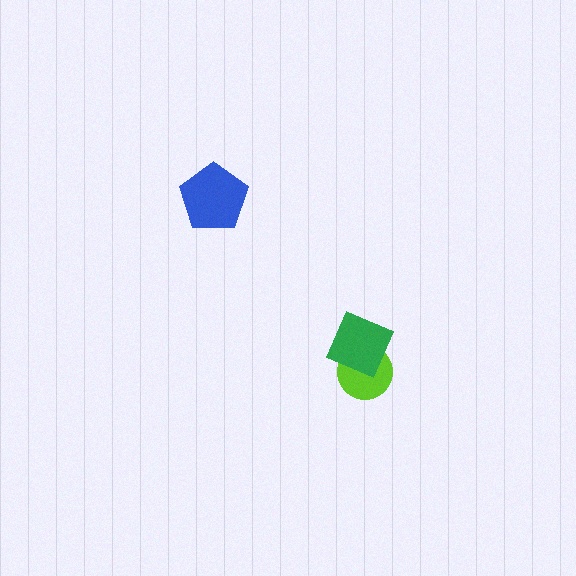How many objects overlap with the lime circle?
1 object overlaps with the lime circle.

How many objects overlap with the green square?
1 object overlaps with the green square.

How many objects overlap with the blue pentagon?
0 objects overlap with the blue pentagon.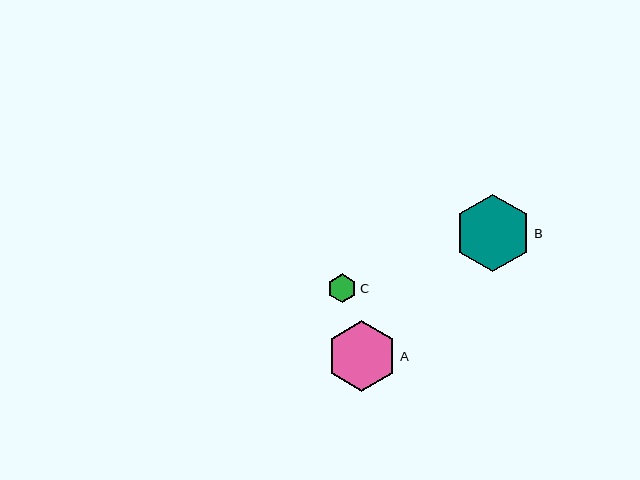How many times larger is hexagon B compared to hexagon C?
Hexagon B is approximately 2.7 times the size of hexagon C.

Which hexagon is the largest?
Hexagon B is the largest with a size of approximately 77 pixels.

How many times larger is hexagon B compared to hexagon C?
Hexagon B is approximately 2.7 times the size of hexagon C.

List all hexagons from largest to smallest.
From largest to smallest: B, A, C.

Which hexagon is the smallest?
Hexagon C is the smallest with a size of approximately 29 pixels.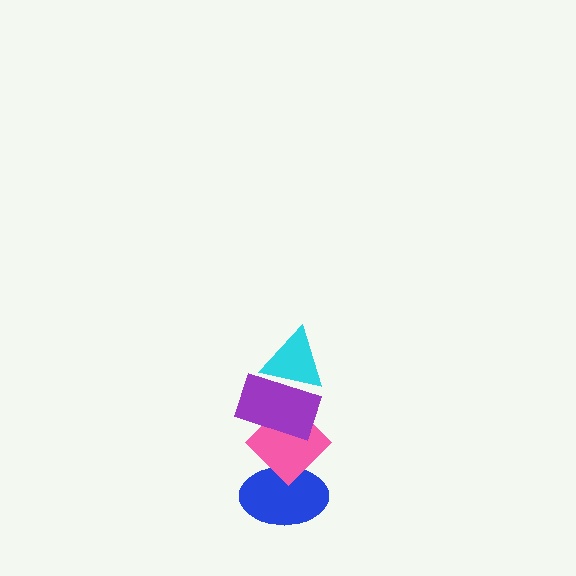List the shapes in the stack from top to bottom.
From top to bottom: the cyan triangle, the purple rectangle, the pink diamond, the blue ellipse.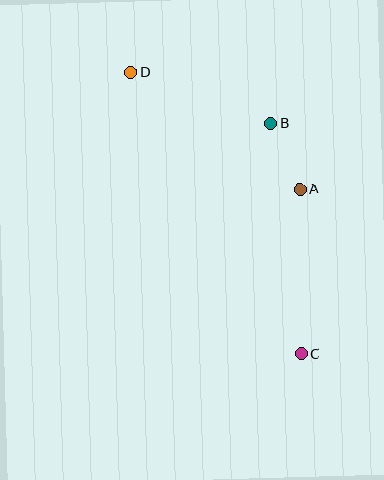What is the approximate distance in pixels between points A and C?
The distance between A and C is approximately 165 pixels.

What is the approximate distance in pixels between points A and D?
The distance between A and D is approximately 205 pixels.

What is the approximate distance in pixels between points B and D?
The distance between B and D is approximately 149 pixels.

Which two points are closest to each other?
Points A and B are closest to each other.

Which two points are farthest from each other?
Points C and D are farthest from each other.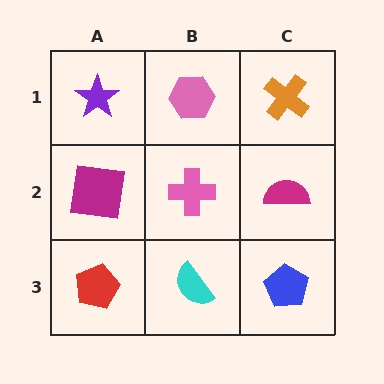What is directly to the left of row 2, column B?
A magenta square.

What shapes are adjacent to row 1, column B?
A pink cross (row 2, column B), a purple star (row 1, column A), an orange cross (row 1, column C).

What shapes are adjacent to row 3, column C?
A magenta semicircle (row 2, column C), a cyan semicircle (row 3, column B).